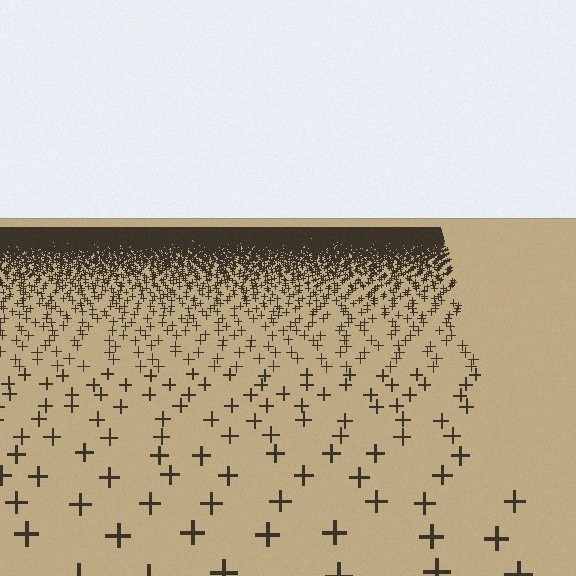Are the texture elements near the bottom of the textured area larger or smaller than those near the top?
Larger. Near the bottom, elements are closer to the viewer and appear at a bigger on-screen size.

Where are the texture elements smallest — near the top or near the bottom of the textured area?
Near the top.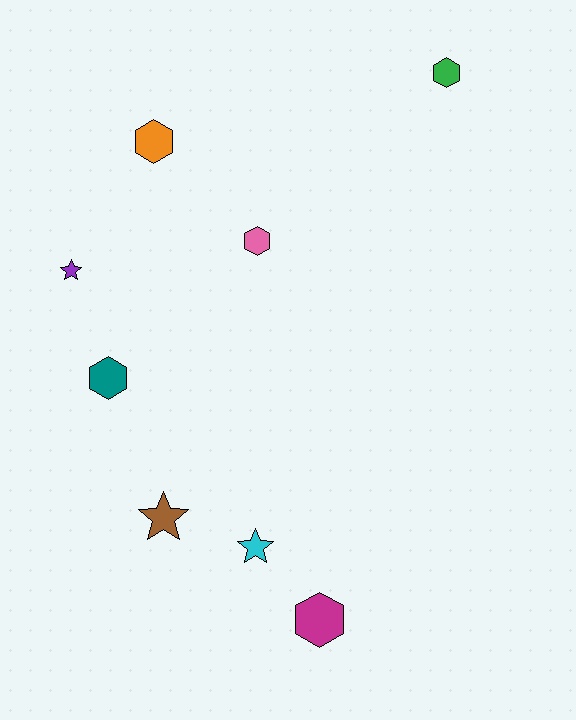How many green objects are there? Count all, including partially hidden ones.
There is 1 green object.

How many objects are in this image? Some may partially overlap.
There are 8 objects.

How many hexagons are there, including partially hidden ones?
There are 5 hexagons.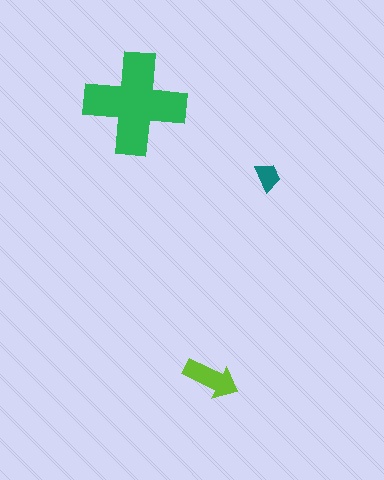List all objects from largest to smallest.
The green cross, the lime arrow, the teal trapezoid.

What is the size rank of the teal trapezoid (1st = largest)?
3rd.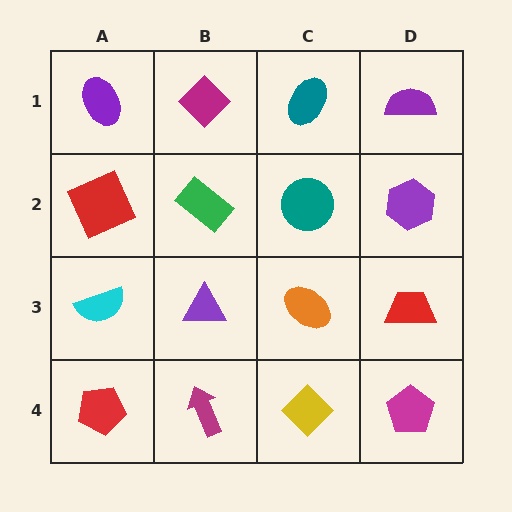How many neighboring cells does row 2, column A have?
3.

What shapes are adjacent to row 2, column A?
A purple ellipse (row 1, column A), a cyan semicircle (row 3, column A), a green rectangle (row 2, column B).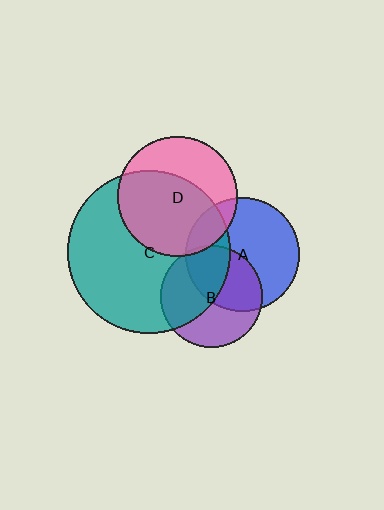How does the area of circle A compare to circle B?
Approximately 1.3 times.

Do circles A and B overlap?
Yes.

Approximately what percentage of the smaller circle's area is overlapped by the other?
Approximately 45%.